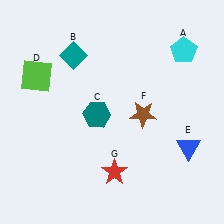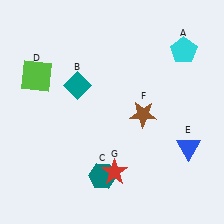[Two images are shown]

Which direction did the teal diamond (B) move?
The teal diamond (B) moved down.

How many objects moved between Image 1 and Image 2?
2 objects moved between the two images.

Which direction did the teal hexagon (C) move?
The teal hexagon (C) moved down.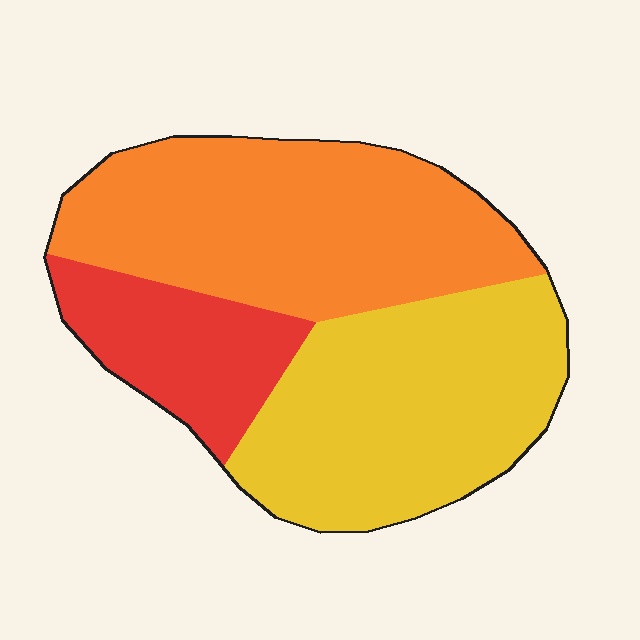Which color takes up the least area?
Red, at roughly 20%.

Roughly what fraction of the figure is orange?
Orange covers around 45% of the figure.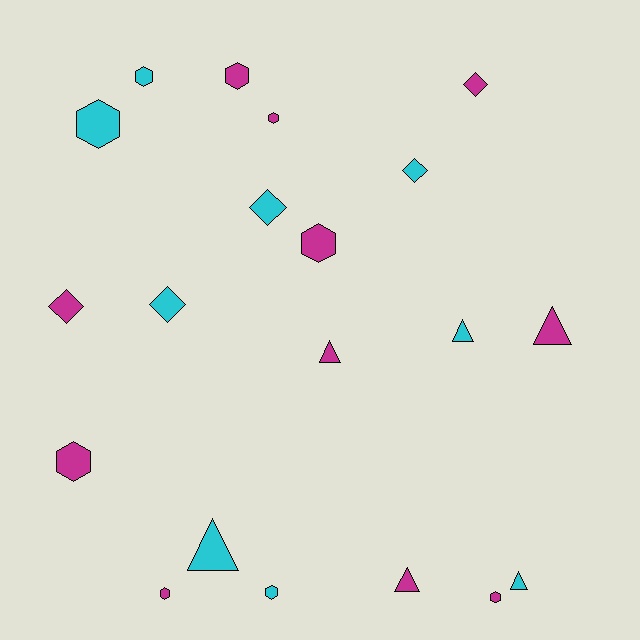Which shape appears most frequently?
Hexagon, with 9 objects.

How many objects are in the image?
There are 20 objects.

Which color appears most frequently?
Magenta, with 11 objects.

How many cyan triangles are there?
There are 3 cyan triangles.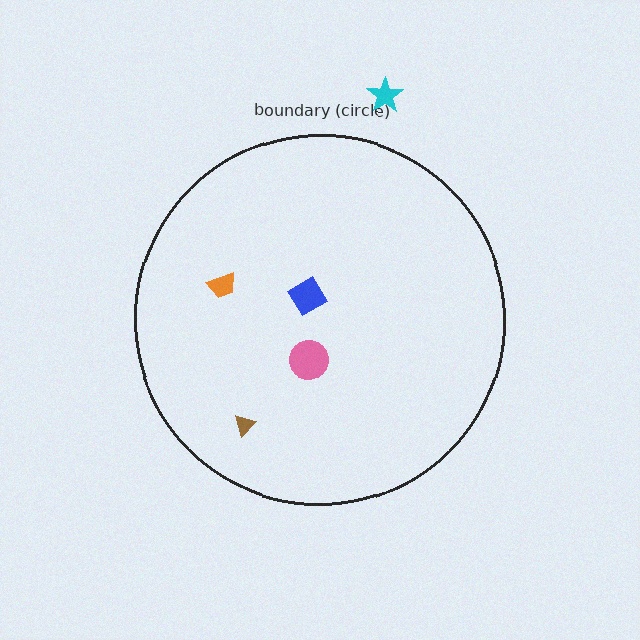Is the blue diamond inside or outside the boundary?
Inside.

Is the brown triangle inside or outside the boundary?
Inside.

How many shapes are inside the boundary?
4 inside, 1 outside.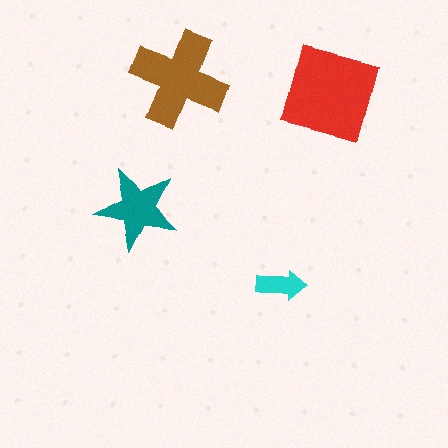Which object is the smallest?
The cyan arrow.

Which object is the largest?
The red square.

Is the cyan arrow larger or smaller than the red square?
Smaller.